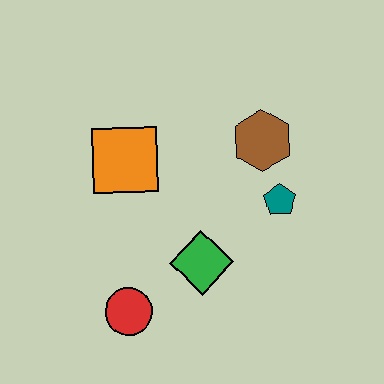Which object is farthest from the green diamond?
The brown hexagon is farthest from the green diamond.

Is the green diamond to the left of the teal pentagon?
Yes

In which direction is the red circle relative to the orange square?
The red circle is below the orange square.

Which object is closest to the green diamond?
The red circle is closest to the green diamond.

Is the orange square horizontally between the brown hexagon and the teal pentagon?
No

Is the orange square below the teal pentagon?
No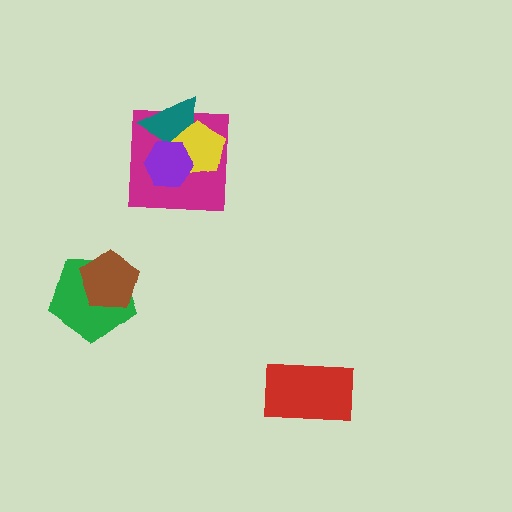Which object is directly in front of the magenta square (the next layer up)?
The teal triangle is directly in front of the magenta square.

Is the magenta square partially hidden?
Yes, it is partially covered by another shape.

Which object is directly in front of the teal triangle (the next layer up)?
The yellow pentagon is directly in front of the teal triangle.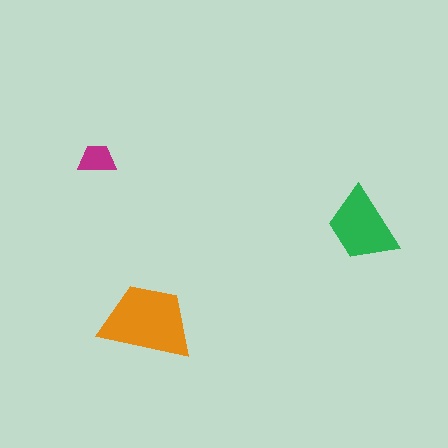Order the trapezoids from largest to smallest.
the orange one, the green one, the magenta one.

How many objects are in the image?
There are 3 objects in the image.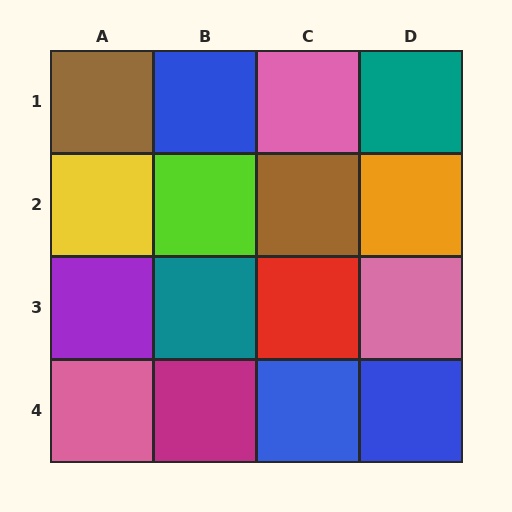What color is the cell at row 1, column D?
Teal.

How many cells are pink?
3 cells are pink.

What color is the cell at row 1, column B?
Blue.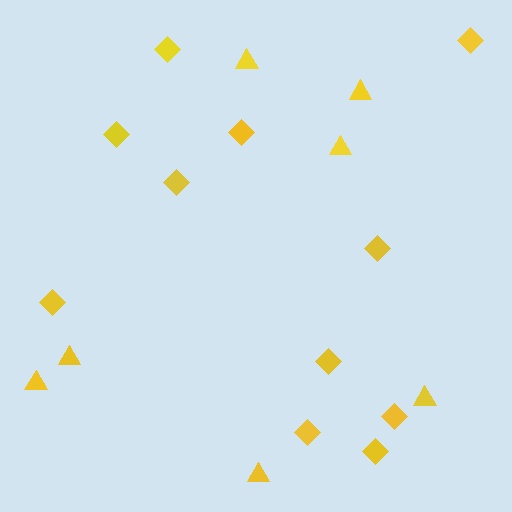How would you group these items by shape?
There are 2 groups: one group of triangles (7) and one group of diamonds (11).